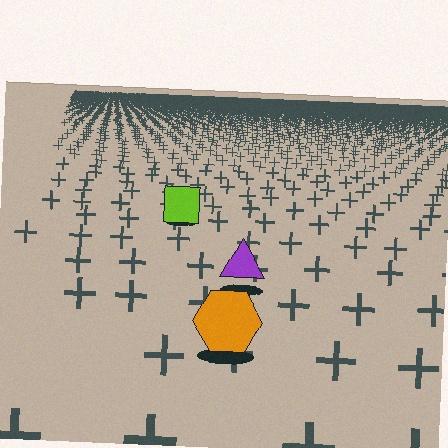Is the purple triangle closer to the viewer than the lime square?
Yes. The purple triangle is closer — you can tell from the texture gradient: the ground texture is coarser near it.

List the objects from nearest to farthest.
From nearest to farthest: the orange hexagon, the purple triangle, the lime square.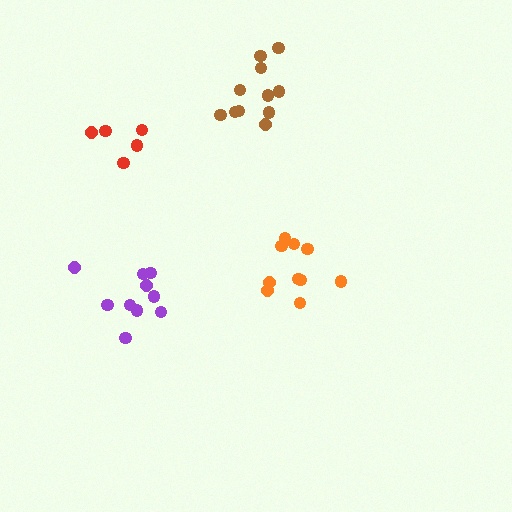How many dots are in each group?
Group 1: 11 dots, Group 2: 10 dots, Group 3: 10 dots, Group 4: 5 dots (36 total).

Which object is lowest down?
The purple cluster is bottommost.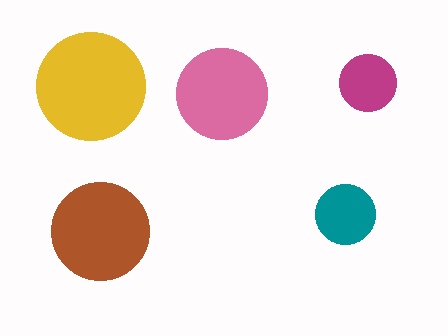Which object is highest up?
The magenta circle is topmost.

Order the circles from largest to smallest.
the yellow one, the brown one, the pink one, the teal one, the magenta one.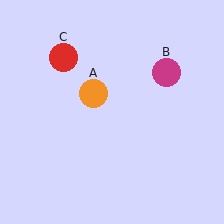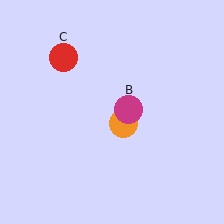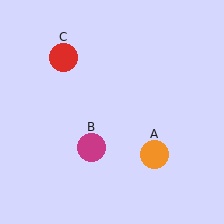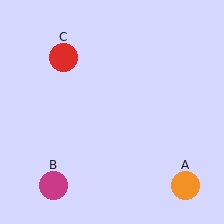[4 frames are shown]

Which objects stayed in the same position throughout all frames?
Red circle (object C) remained stationary.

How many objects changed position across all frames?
2 objects changed position: orange circle (object A), magenta circle (object B).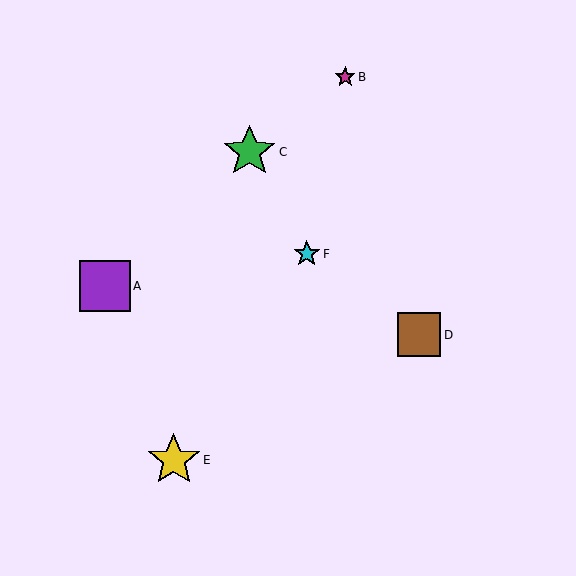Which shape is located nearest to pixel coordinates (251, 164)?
The green star (labeled C) at (249, 152) is nearest to that location.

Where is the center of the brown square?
The center of the brown square is at (419, 335).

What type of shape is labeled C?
Shape C is a green star.